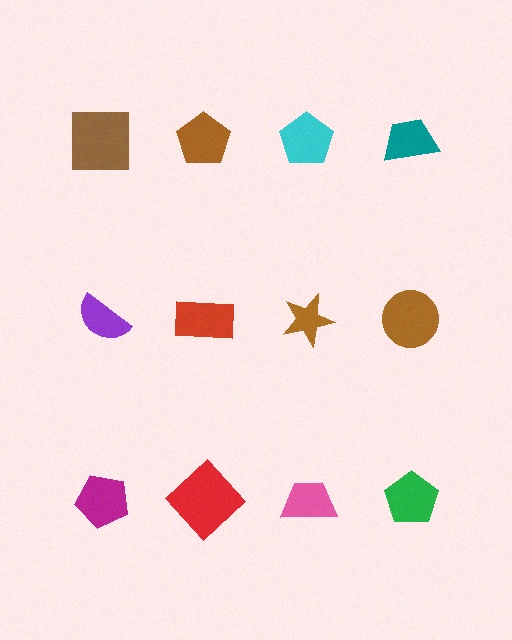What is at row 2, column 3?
A brown star.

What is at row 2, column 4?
A brown circle.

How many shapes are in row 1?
4 shapes.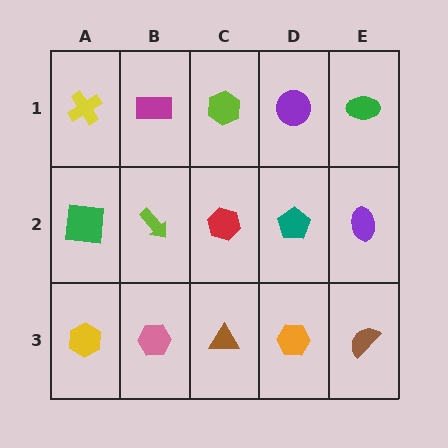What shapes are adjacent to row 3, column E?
A purple ellipse (row 2, column E), an orange hexagon (row 3, column D).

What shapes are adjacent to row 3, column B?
A lime arrow (row 2, column B), a yellow hexagon (row 3, column A), a brown triangle (row 3, column C).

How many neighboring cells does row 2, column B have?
4.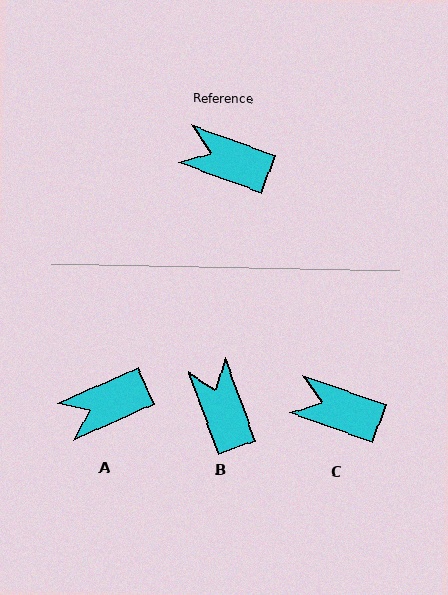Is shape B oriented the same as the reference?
No, it is off by about 50 degrees.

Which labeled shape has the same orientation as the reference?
C.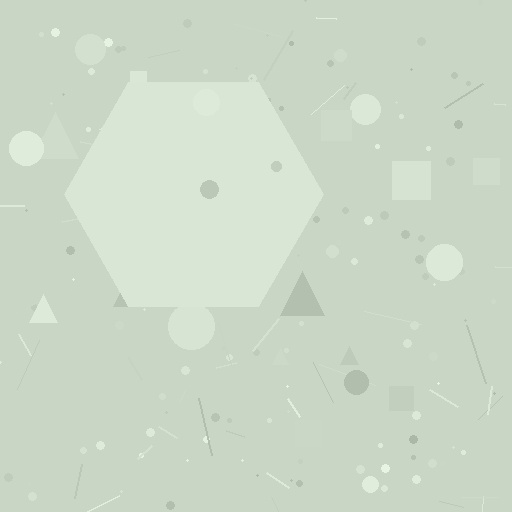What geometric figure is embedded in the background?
A hexagon is embedded in the background.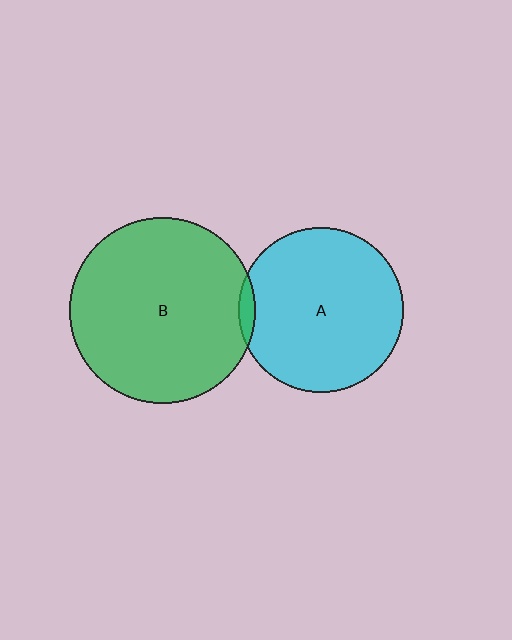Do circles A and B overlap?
Yes.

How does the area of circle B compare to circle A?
Approximately 1.3 times.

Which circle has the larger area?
Circle B (green).